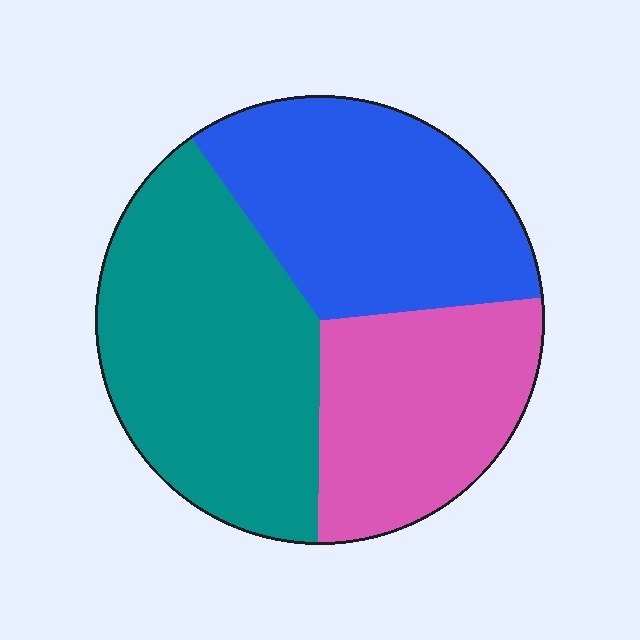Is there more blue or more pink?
Blue.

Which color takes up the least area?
Pink, at roughly 25%.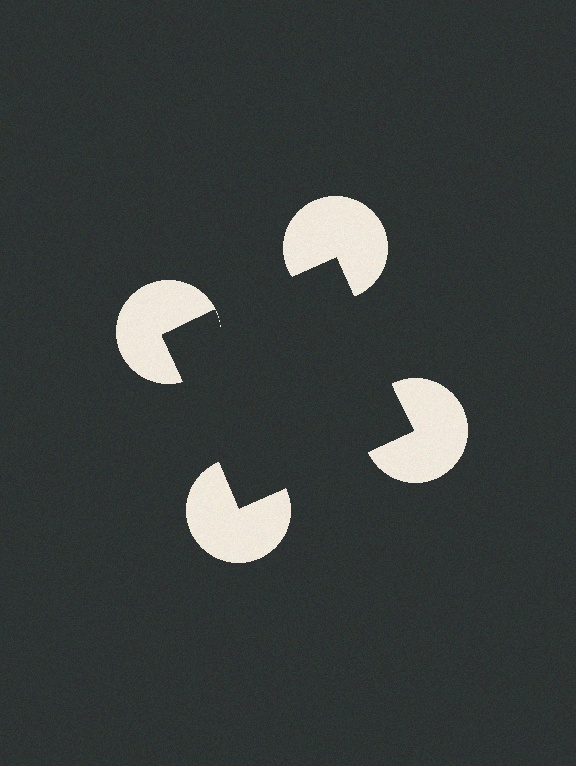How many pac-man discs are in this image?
There are 4 — one at each vertex of the illusory square.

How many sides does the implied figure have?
4 sides.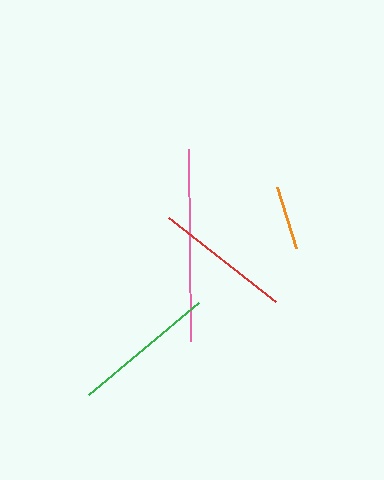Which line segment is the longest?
The pink line is the longest at approximately 192 pixels.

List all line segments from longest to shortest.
From longest to shortest: pink, green, red, orange.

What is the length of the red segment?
The red segment is approximately 135 pixels long.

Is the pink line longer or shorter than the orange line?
The pink line is longer than the orange line.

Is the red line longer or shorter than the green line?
The green line is longer than the red line.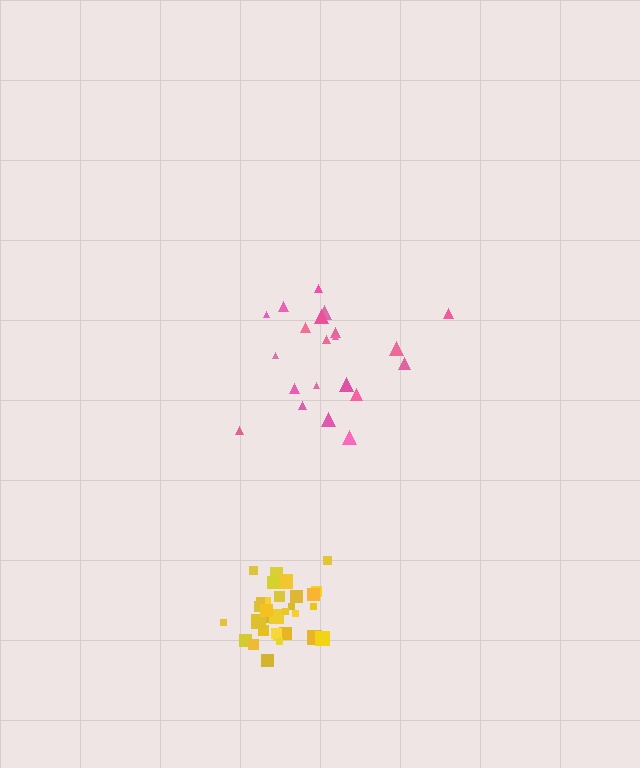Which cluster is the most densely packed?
Yellow.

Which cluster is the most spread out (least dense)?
Pink.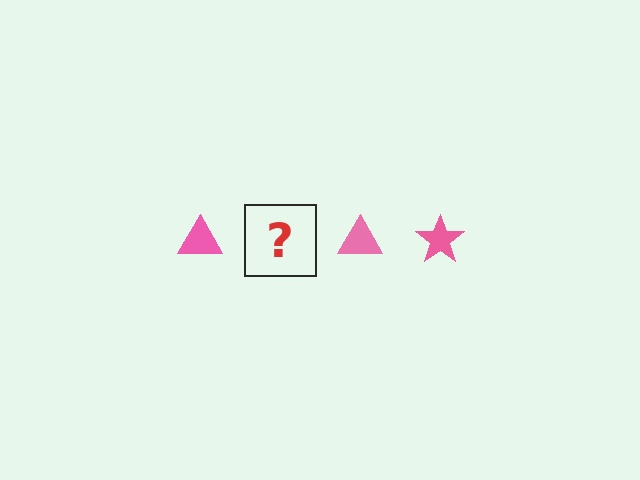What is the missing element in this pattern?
The missing element is a pink star.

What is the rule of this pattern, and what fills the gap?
The rule is that the pattern cycles through triangle, star shapes in pink. The gap should be filled with a pink star.